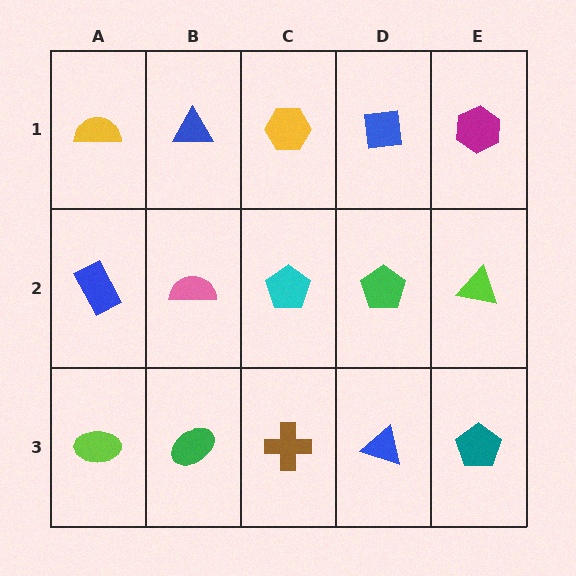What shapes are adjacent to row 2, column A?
A yellow semicircle (row 1, column A), a lime ellipse (row 3, column A), a pink semicircle (row 2, column B).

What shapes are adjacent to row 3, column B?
A pink semicircle (row 2, column B), a lime ellipse (row 3, column A), a brown cross (row 3, column C).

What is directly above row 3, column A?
A blue rectangle.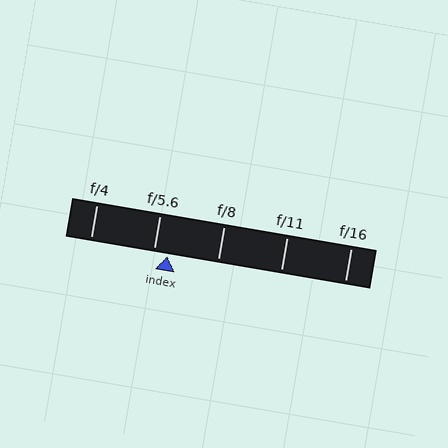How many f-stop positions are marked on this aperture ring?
There are 5 f-stop positions marked.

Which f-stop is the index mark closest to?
The index mark is closest to f/5.6.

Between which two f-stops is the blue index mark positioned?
The index mark is between f/5.6 and f/8.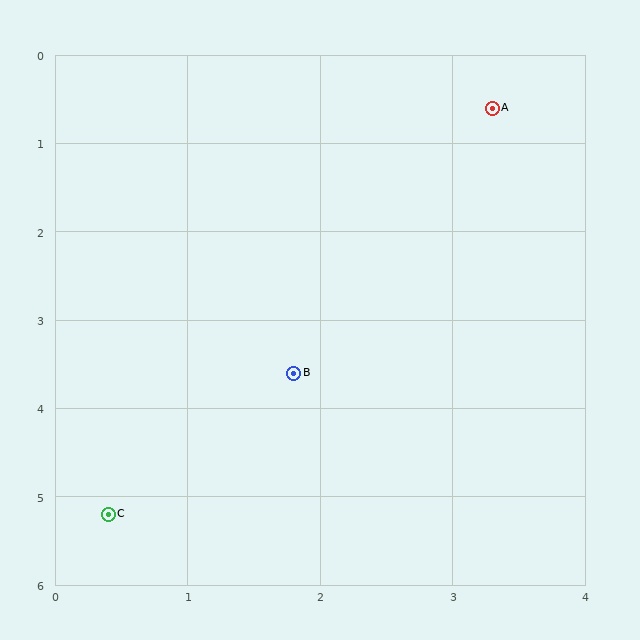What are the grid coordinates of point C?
Point C is at approximately (0.4, 5.2).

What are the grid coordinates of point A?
Point A is at approximately (3.3, 0.6).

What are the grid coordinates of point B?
Point B is at approximately (1.8, 3.6).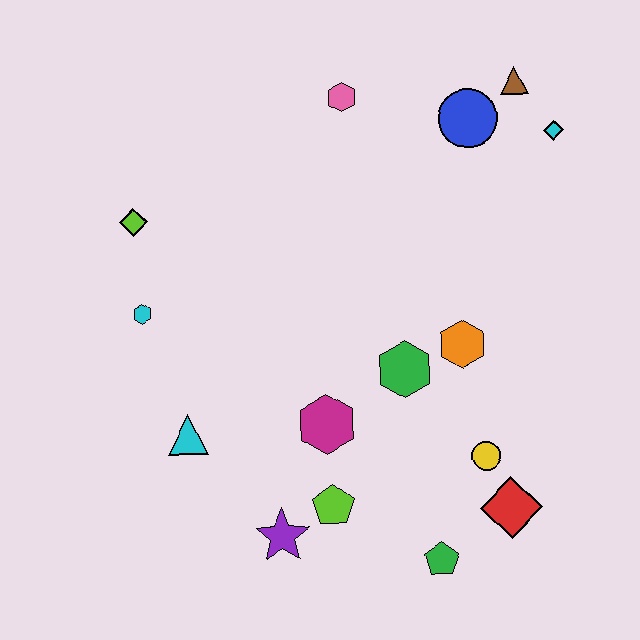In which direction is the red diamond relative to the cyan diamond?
The red diamond is below the cyan diamond.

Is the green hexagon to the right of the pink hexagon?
Yes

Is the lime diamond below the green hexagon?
No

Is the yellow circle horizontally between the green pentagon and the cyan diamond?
Yes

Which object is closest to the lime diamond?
The cyan hexagon is closest to the lime diamond.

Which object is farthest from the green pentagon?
The brown triangle is farthest from the green pentagon.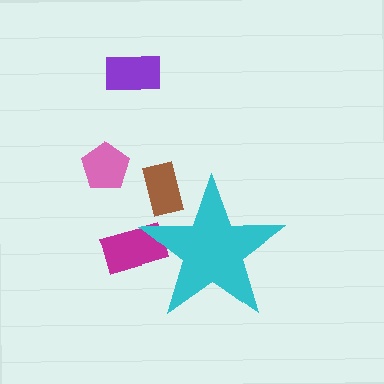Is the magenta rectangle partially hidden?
Yes, the magenta rectangle is partially hidden behind the cyan star.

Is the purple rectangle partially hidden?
No, the purple rectangle is fully visible.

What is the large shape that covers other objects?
A cyan star.